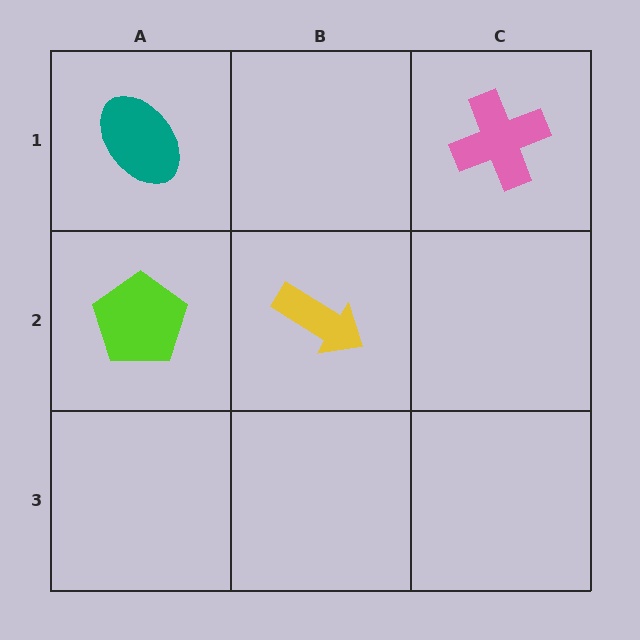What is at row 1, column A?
A teal ellipse.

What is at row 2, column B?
A yellow arrow.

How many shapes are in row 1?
2 shapes.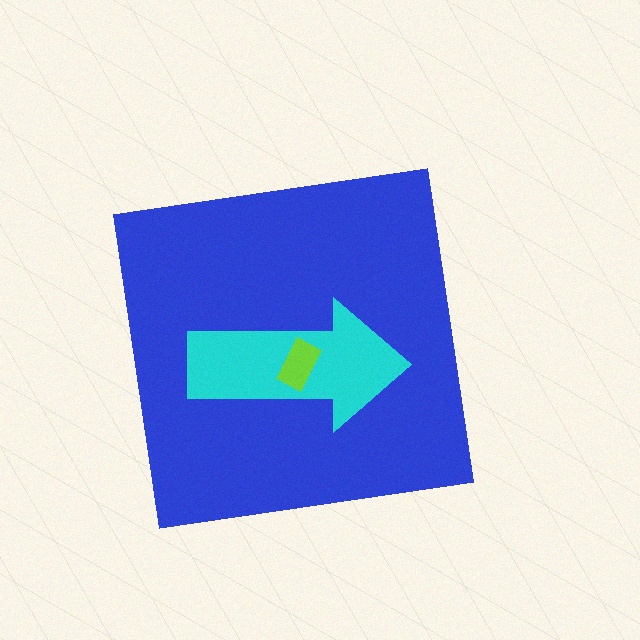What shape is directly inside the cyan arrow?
The lime rectangle.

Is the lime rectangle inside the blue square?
Yes.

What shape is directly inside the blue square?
The cyan arrow.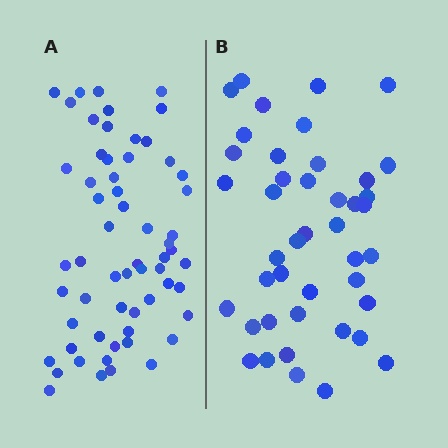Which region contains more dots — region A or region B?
Region A (the left region) has more dots.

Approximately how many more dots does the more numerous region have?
Region A has approximately 15 more dots than region B.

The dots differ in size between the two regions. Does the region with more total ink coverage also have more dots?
No. Region B has more total ink coverage because its dots are larger, but region A actually contains more individual dots. Total area can be misleading — the number of items is what matters here.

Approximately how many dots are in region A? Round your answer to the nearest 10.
About 60 dots.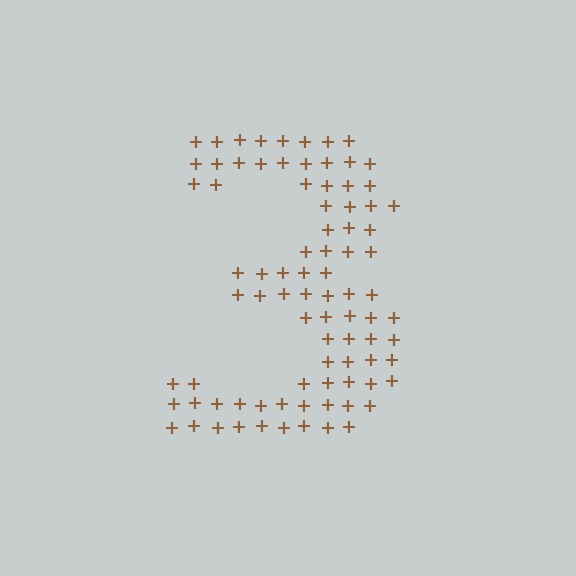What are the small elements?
The small elements are plus signs.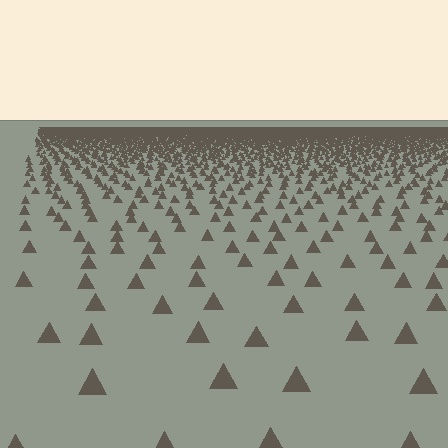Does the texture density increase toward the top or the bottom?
Density increases toward the top.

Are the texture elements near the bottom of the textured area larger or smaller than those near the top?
Larger. Near the bottom, elements are closer to the viewer and appear at a bigger on-screen size.